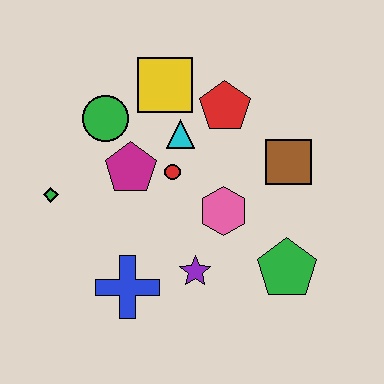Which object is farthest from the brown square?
The green diamond is farthest from the brown square.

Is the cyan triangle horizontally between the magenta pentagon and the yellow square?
No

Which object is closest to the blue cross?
The purple star is closest to the blue cross.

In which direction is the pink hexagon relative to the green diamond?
The pink hexagon is to the right of the green diamond.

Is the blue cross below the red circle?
Yes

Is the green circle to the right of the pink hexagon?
No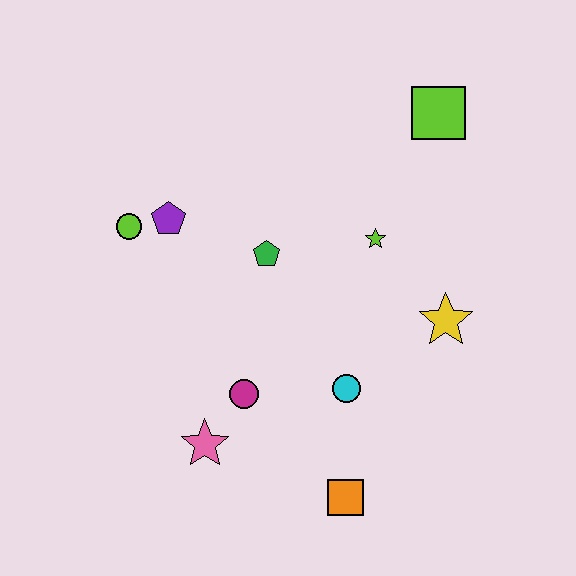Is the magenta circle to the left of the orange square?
Yes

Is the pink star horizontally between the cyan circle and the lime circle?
Yes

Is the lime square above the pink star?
Yes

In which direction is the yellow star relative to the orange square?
The yellow star is above the orange square.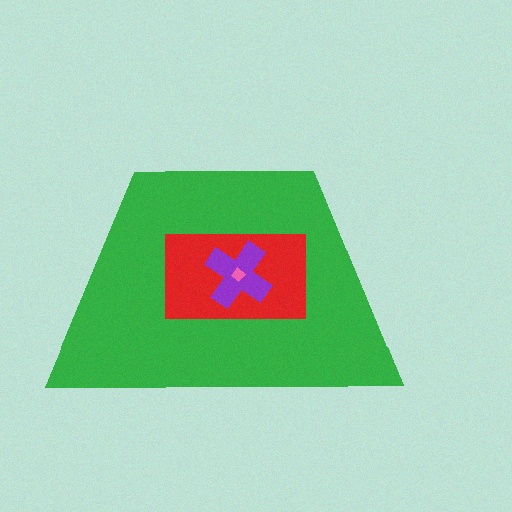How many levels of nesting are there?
4.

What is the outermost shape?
The green trapezoid.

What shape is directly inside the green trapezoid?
The red rectangle.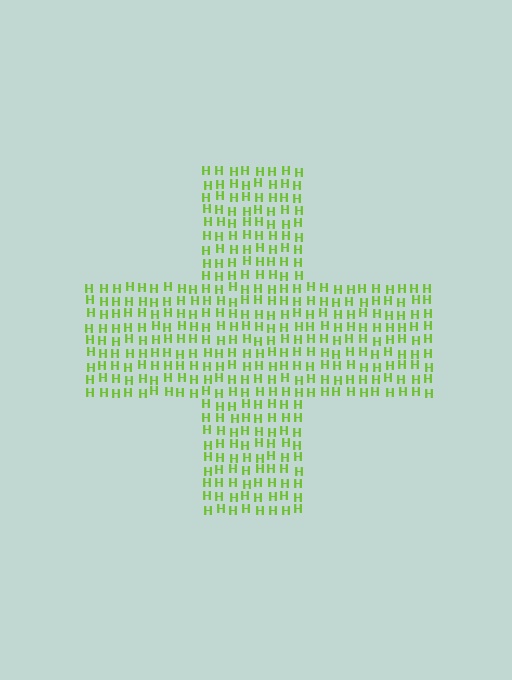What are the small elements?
The small elements are letter H's.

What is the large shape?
The large shape is a cross.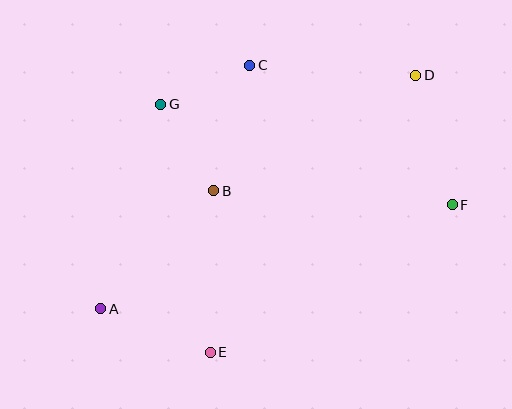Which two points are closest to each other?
Points C and G are closest to each other.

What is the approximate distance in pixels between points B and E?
The distance between B and E is approximately 162 pixels.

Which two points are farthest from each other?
Points A and D are farthest from each other.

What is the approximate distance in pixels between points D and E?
The distance between D and E is approximately 345 pixels.